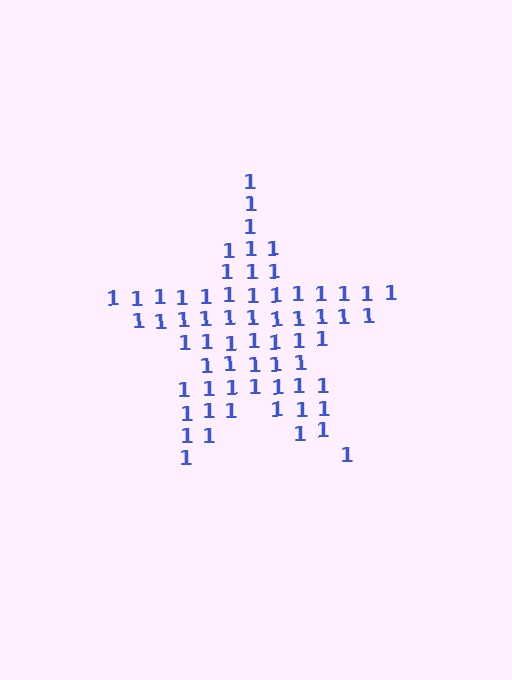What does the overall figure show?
The overall figure shows a star.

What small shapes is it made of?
It is made of small digit 1's.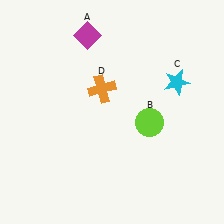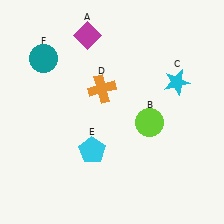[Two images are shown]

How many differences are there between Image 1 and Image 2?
There are 2 differences between the two images.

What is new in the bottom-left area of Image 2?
A cyan pentagon (E) was added in the bottom-left area of Image 2.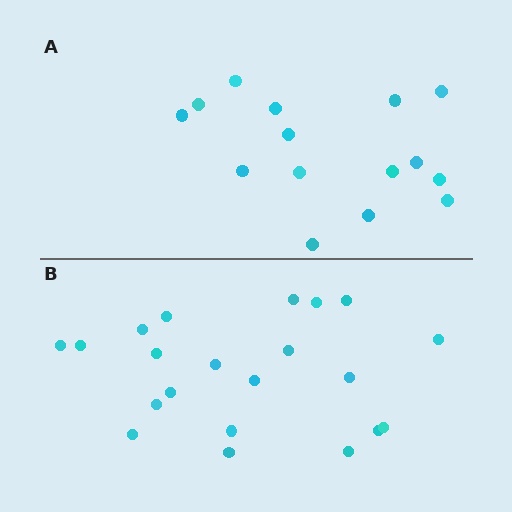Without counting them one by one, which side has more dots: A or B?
Region B (the bottom region) has more dots.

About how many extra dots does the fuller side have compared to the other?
Region B has about 6 more dots than region A.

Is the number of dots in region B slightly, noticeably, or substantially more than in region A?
Region B has noticeably more, but not dramatically so. The ratio is roughly 1.4 to 1.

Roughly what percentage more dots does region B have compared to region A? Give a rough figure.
About 40% more.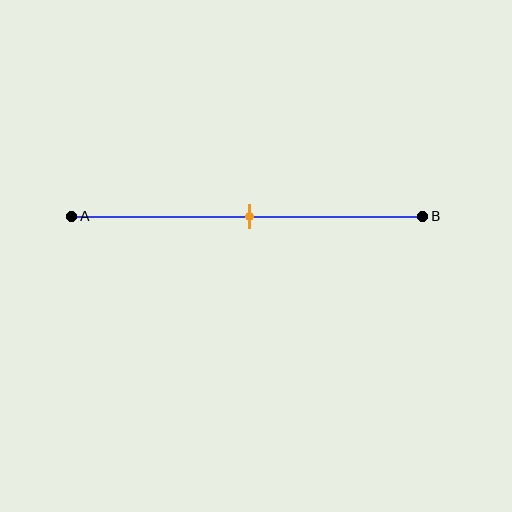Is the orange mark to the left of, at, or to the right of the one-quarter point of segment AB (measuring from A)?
The orange mark is to the right of the one-quarter point of segment AB.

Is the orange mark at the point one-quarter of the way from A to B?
No, the mark is at about 50% from A, not at the 25% one-quarter point.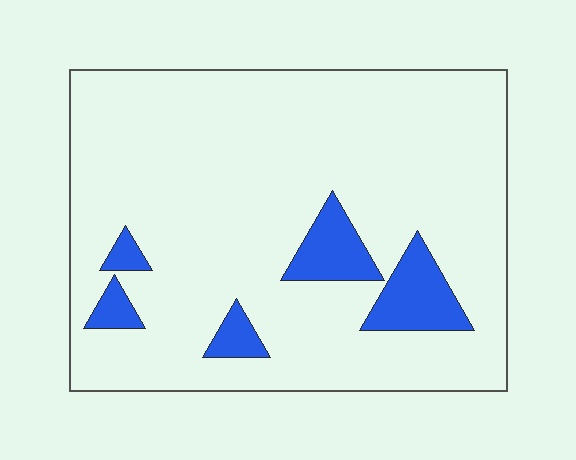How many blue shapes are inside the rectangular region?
5.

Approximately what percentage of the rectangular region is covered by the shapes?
Approximately 10%.